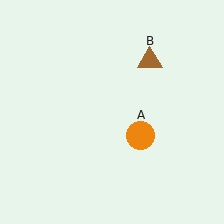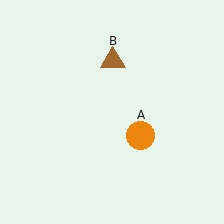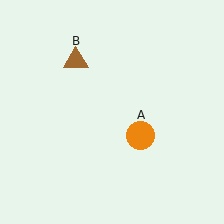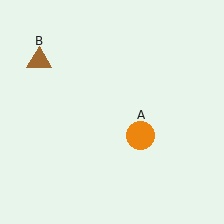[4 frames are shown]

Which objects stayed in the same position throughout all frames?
Orange circle (object A) remained stationary.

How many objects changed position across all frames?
1 object changed position: brown triangle (object B).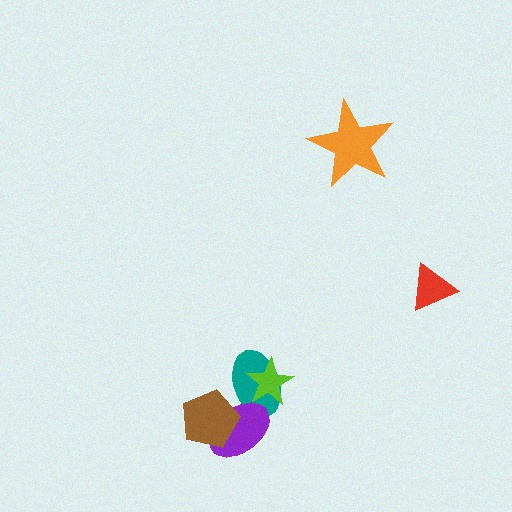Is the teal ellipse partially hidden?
Yes, it is partially covered by another shape.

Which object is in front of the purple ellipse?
The brown pentagon is in front of the purple ellipse.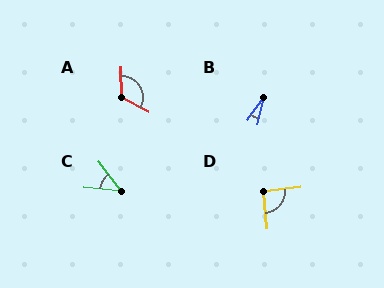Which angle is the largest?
A, at approximately 118 degrees.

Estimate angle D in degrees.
Approximately 91 degrees.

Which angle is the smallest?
B, at approximately 22 degrees.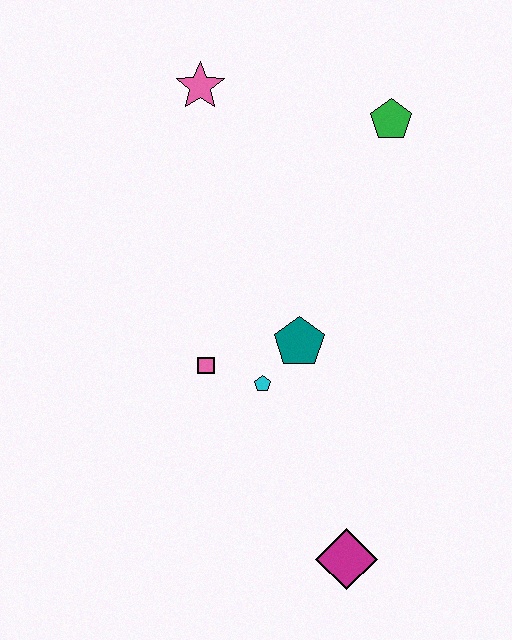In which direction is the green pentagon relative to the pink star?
The green pentagon is to the right of the pink star.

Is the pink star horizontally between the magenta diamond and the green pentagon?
No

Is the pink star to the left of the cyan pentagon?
Yes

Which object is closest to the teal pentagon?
The cyan pentagon is closest to the teal pentagon.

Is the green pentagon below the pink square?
No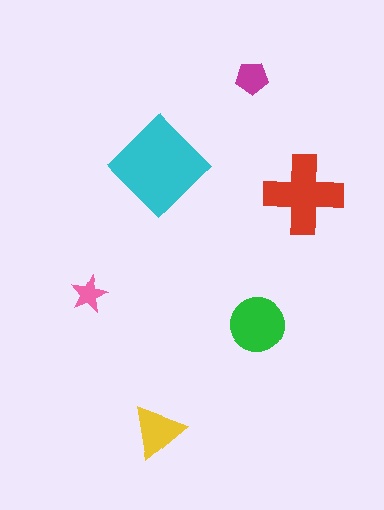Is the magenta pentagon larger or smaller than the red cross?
Smaller.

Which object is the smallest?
The pink star.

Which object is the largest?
The cyan diamond.